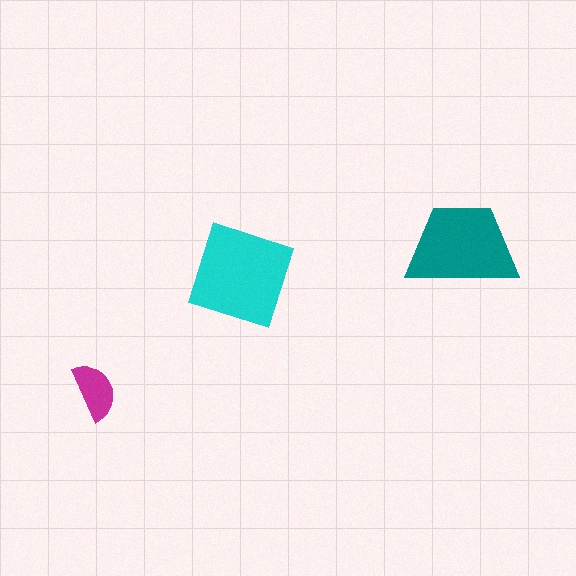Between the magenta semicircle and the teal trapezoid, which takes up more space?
The teal trapezoid.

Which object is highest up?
The teal trapezoid is topmost.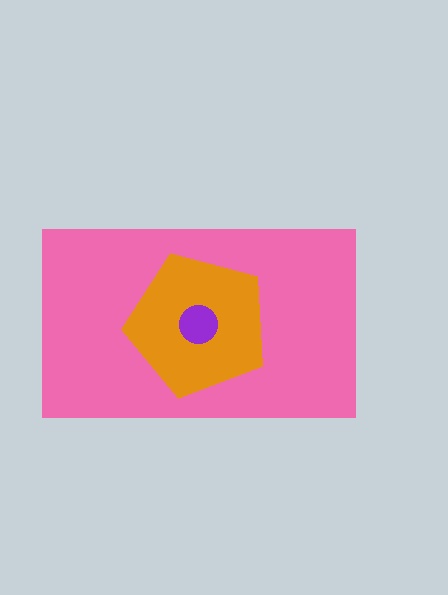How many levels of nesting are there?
3.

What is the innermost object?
The purple circle.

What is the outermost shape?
The pink rectangle.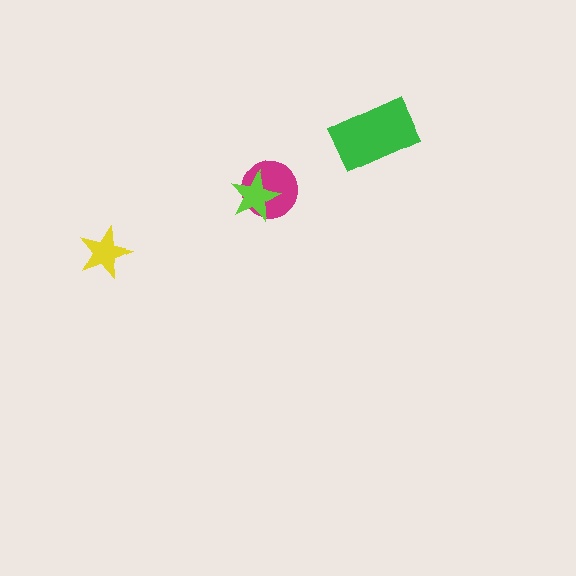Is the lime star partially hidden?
No, no other shape covers it.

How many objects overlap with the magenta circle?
1 object overlaps with the magenta circle.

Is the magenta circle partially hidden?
Yes, it is partially covered by another shape.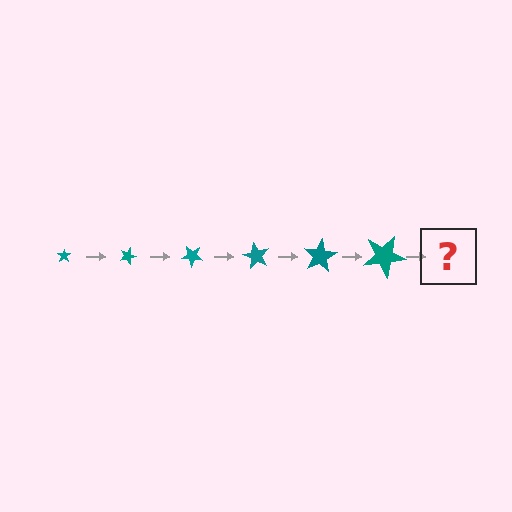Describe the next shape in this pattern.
It should be a star, larger than the previous one and rotated 120 degrees from the start.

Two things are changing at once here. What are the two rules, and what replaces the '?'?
The two rules are that the star grows larger each step and it rotates 20 degrees each step. The '?' should be a star, larger than the previous one and rotated 120 degrees from the start.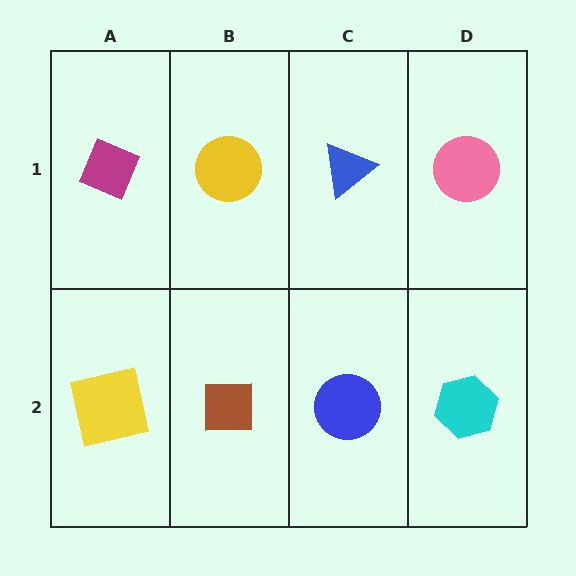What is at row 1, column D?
A pink circle.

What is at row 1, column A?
A magenta diamond.